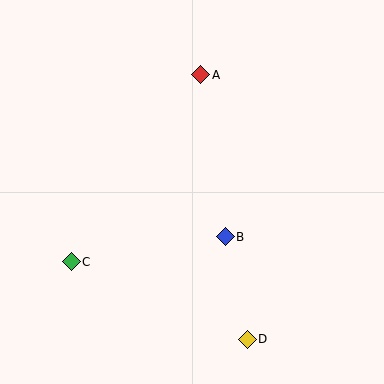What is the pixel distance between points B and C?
The distance between B and C is 156 pixels.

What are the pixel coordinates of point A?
Point A is at (201, 75).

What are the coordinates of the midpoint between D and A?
The midpoint between D and A is at (224, 207).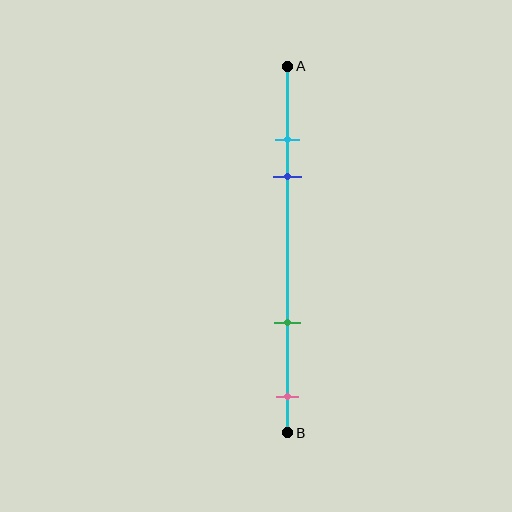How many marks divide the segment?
There are 4 marks dividing the segment.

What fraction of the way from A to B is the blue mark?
The blue mark is approximately 30% (0.3) of the way from A to B.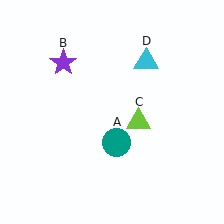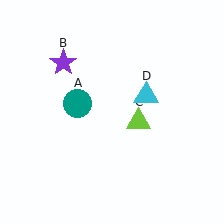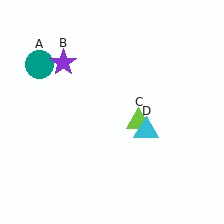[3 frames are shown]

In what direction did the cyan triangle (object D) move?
The cyan triangle (object D) moved down.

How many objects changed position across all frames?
2 objects changed position: teal circle (object A), cyan triangle (object D).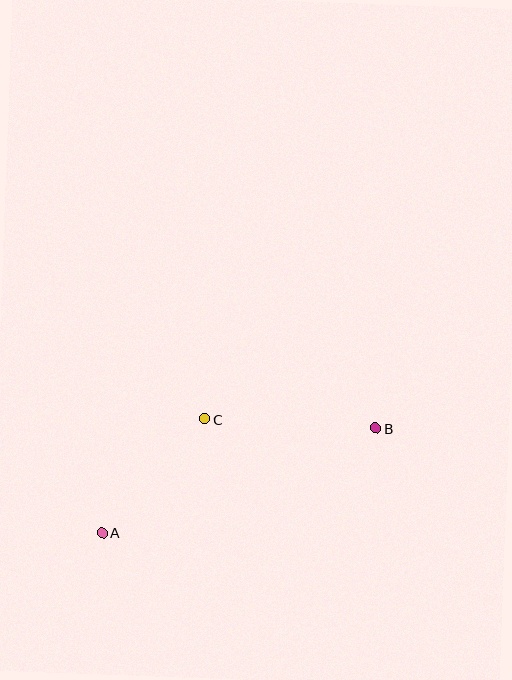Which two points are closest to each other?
Points A and C are closest to each other.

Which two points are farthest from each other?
Points A and B are farthest from each other.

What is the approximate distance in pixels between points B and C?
The distance between B and C is approximately 171 pixels.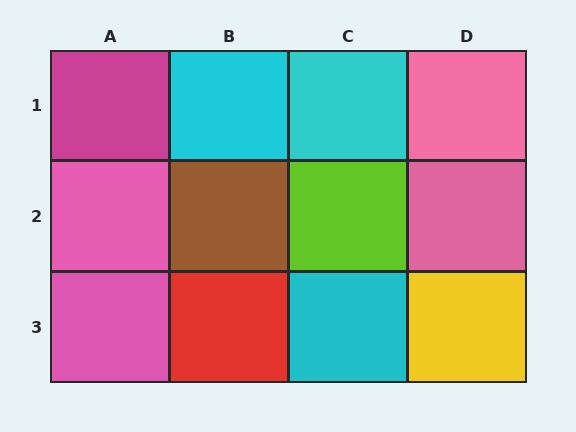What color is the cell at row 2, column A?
Pink.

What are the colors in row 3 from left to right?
Pink, red, cyan, yellow.